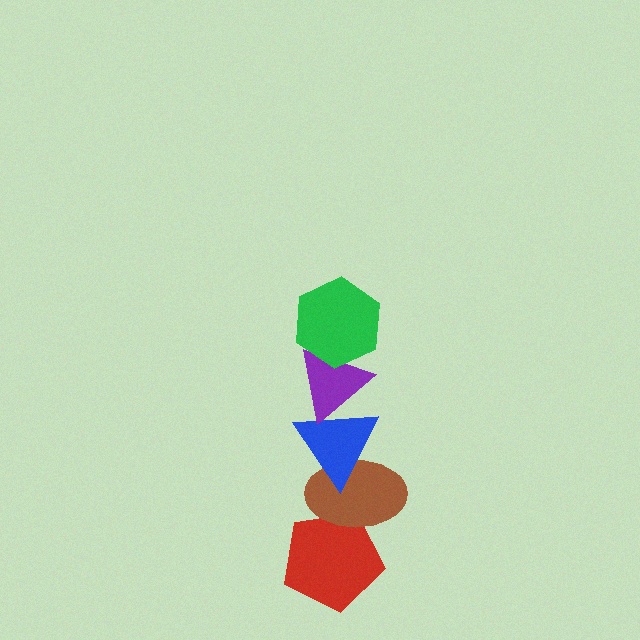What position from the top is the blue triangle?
The blue triangle is 3rd from the top.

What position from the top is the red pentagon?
The red pentagon is 5th from the top.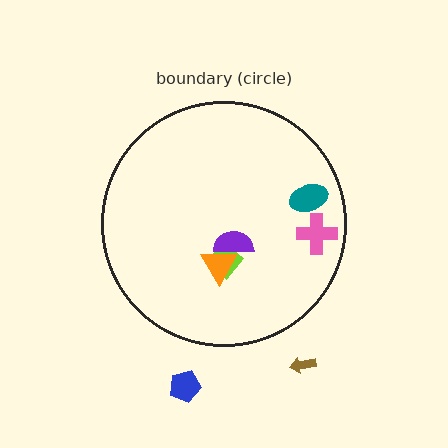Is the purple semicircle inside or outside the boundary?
Inside.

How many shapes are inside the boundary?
5 inside, 2 outside.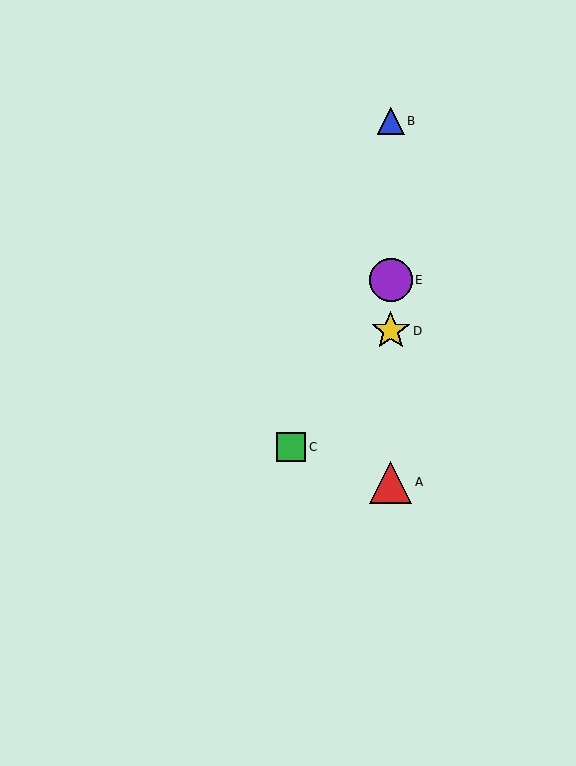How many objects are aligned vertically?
4 objects (A, B, D, E) are aligned vertically.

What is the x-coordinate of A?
Object A is at x≈391.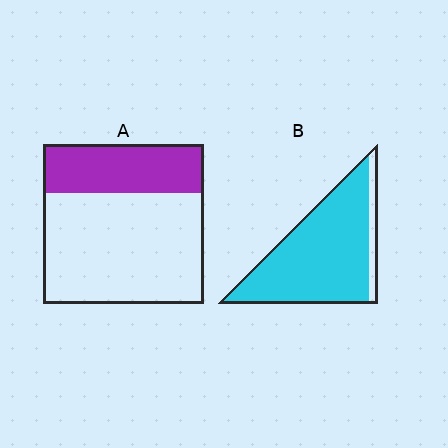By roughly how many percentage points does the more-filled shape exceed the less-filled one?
By roughly 60 percentage points (B over A).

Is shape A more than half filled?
No.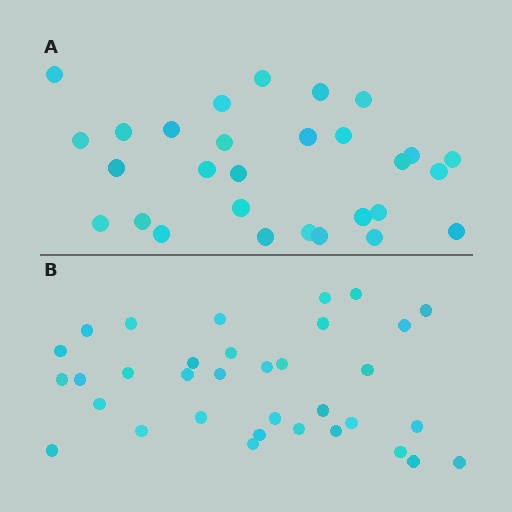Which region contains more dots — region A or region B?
Region B (the bottom region) has more dots.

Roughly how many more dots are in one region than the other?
Region B has about 5 more dots than region A.